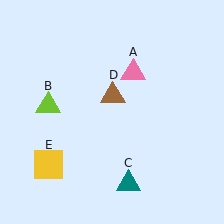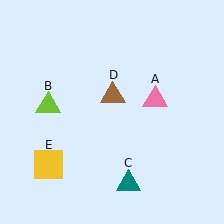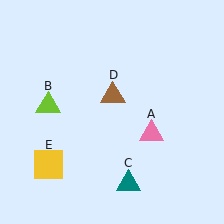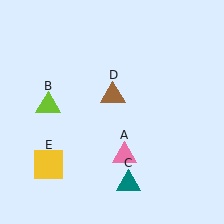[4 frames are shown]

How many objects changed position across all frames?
1 object changed position: pink triangle (object A).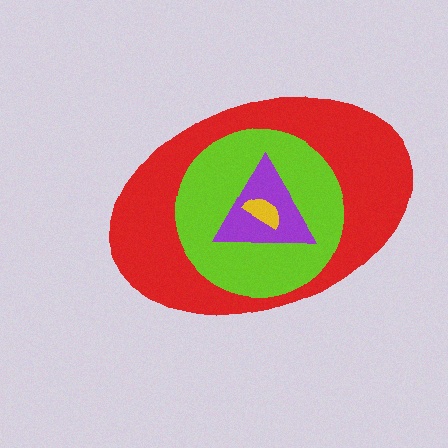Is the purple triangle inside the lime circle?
Yes.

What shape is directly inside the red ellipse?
The lime circle.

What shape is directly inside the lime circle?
The purple triangle.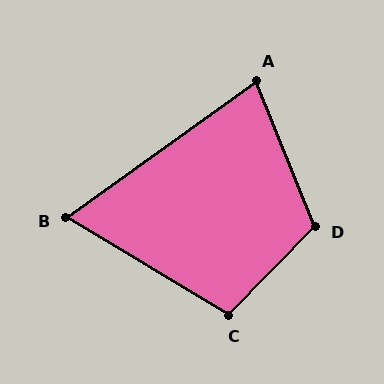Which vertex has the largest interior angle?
D, at approximately 113 degrees.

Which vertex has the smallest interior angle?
B, at approximately 67 degrees.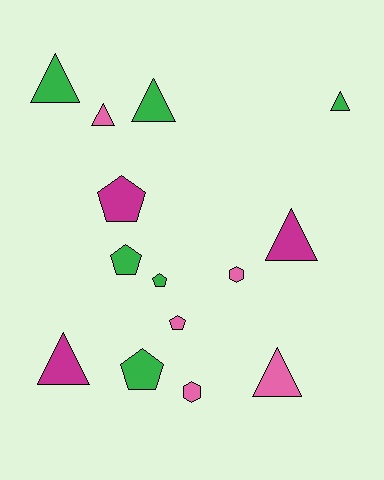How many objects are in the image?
There are 14 objects.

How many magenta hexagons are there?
There are no magenta hexagons.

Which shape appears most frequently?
Triangle, with 7 objects.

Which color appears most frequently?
Green, with 6 objects.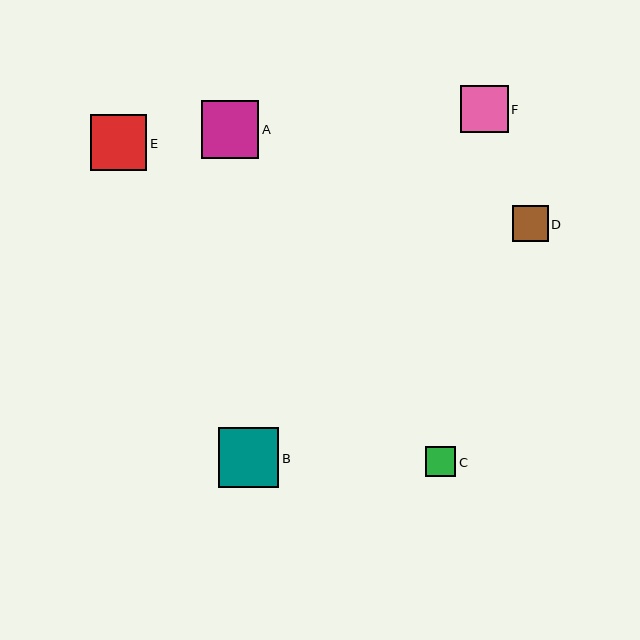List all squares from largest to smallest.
From largest to smallest: B, A, E, F, D, C.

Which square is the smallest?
Square C is the smallest with a size of approximately 30 pixels.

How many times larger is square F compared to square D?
Square F is approximately 1.3 times the size of square D.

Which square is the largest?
Square B is the largest with a size of approximately 60 pixels.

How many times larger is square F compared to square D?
Square F is approximately 1.3 times the size of square D.